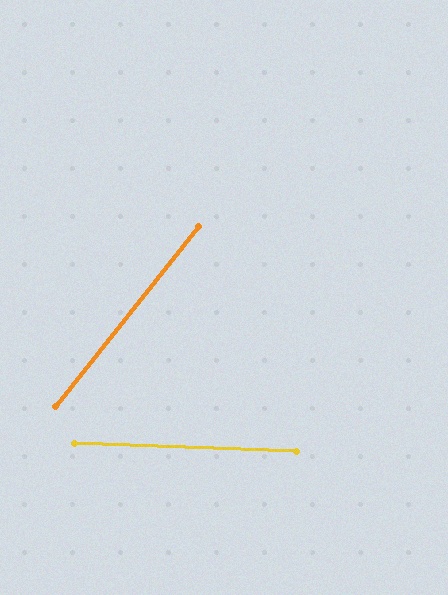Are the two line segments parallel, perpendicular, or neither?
Neither parallel nor perpendicular — they differ by about 54°.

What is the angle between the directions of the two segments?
Approximately 54 degrees.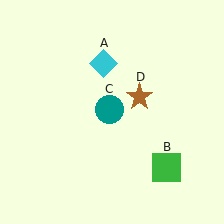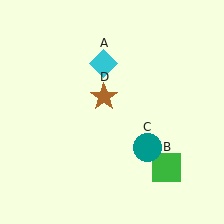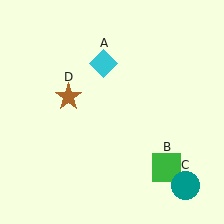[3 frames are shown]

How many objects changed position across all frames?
2 objects changed position: teal circle (object C), brown star (object D).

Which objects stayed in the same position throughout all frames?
Cyan diamond (object A) and green square (object B) remained stationary.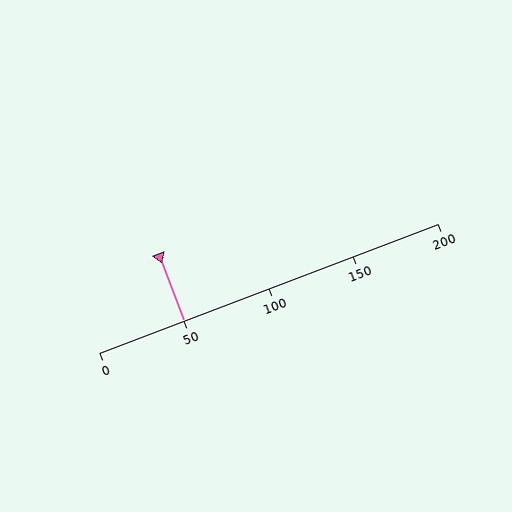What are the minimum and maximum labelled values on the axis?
The axis runs from 0 to 200.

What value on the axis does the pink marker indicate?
The marker indicates approximately 50.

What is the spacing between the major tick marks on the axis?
The major ticks are spaced 50 apart.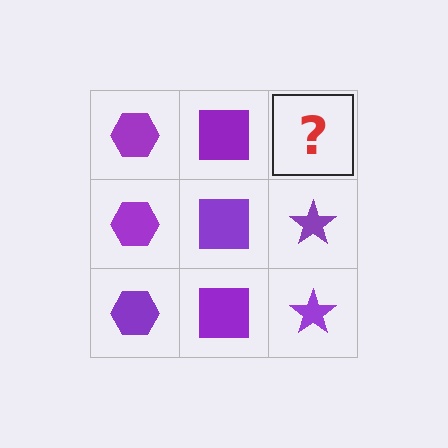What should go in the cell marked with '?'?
The missing cell should contain a purple star.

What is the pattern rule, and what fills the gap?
The rule is that each column has a consistent shape. The gap should be filled with a purple star.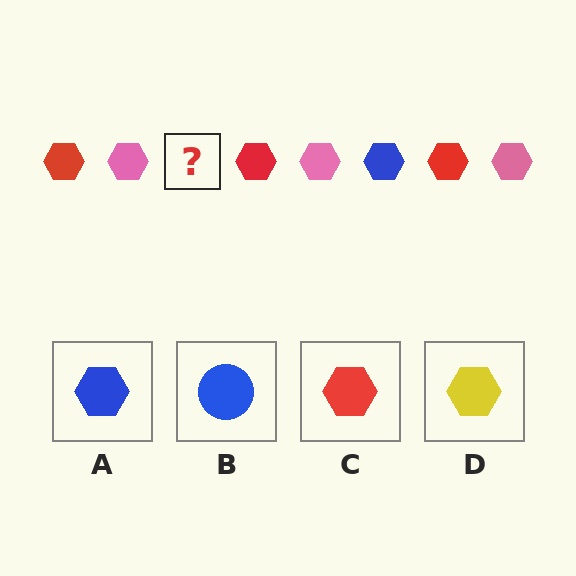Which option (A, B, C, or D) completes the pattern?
A.